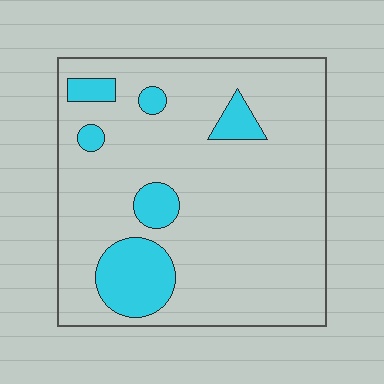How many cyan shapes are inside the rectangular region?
6.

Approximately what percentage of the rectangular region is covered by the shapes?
Approximately 15%.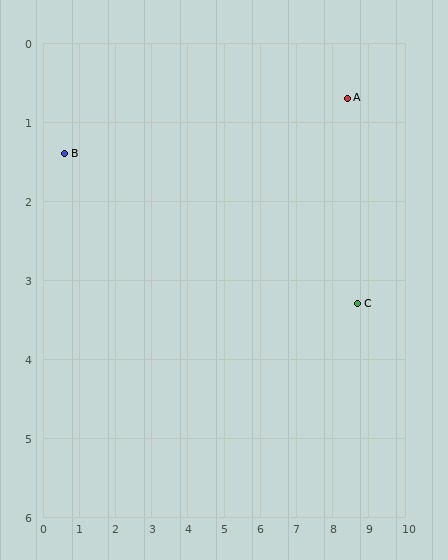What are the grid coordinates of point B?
Point B is at approximately (0.6, 1.4).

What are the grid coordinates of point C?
Point C is at approximately (8.7, 3.3).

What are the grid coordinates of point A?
Point A is at approximately (8.4, 0.7).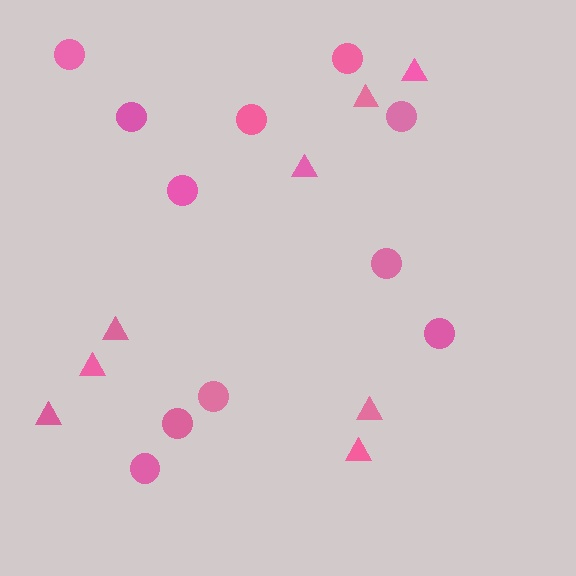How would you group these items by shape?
There are 2 groups: one group of triangles (8) and one group of circles (11).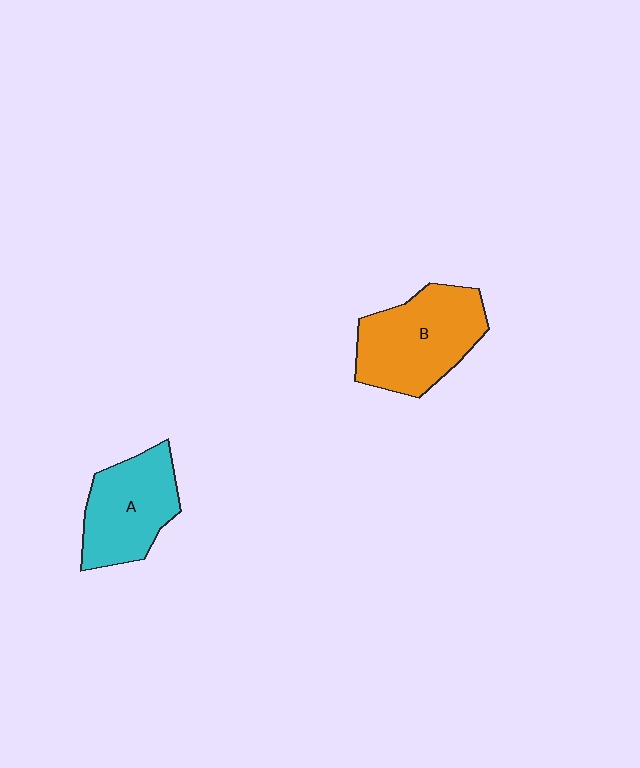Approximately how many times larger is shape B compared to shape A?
Approximately 1.2 times.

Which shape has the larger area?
Shape B (orange).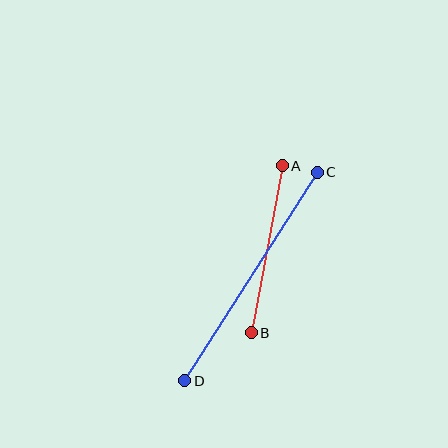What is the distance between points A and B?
The distance is approximately 170 pixels.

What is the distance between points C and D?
The distance is approximately 247 pixels.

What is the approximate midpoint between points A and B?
The midpoint is at approximately (267, 249) pixels.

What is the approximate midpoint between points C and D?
The midpoint is at approximately (251, 276) pixels.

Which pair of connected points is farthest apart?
Points C and D are farthest apart.